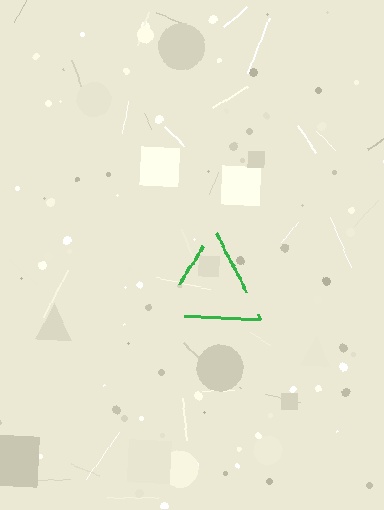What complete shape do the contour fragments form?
The contour fragments form a triangle.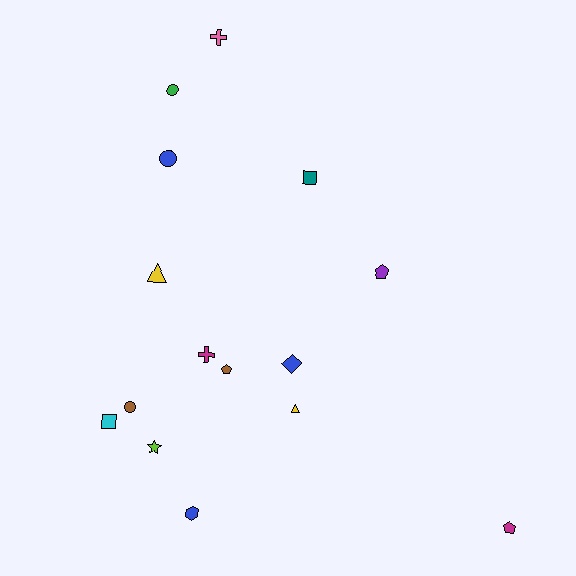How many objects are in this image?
There are 15 objects.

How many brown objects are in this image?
There are 2 brown objects.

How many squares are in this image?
There are 2 squares.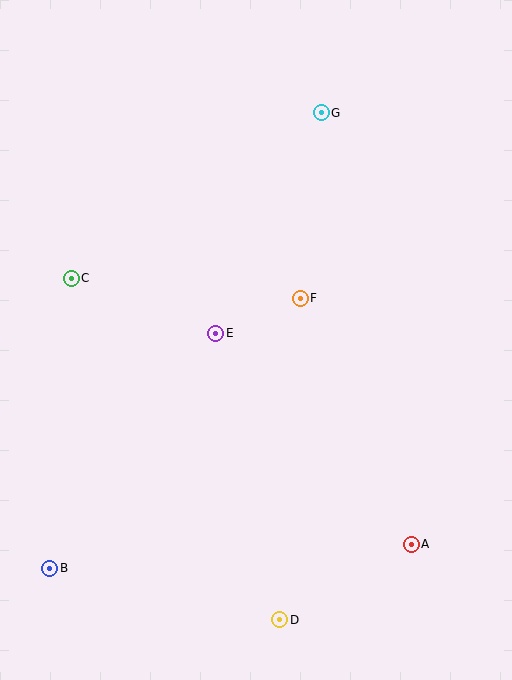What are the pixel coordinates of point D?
Point D is at (280, 620).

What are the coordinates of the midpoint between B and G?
The midpoint between B and G is at (186, 341).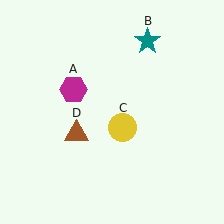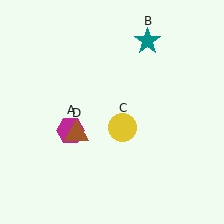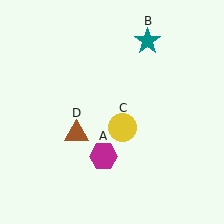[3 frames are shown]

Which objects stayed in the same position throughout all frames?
Teal star (object B) and yellow circle (object C) and brown triangle (object D) remained stationary.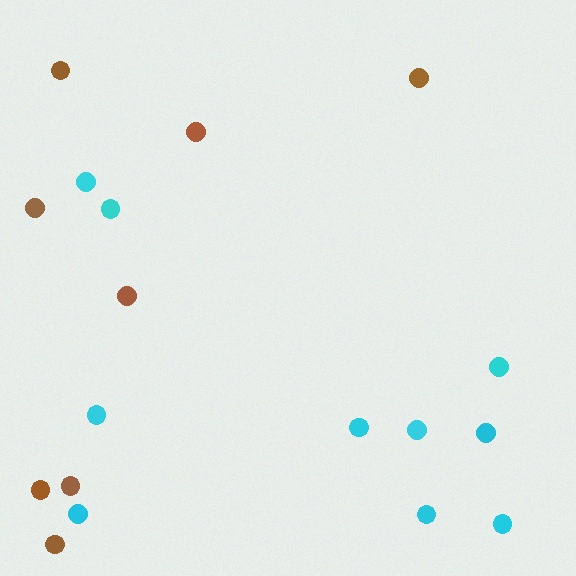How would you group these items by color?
There are 2 groups: one group of cyan circles (10) and one group of brown circles (8).